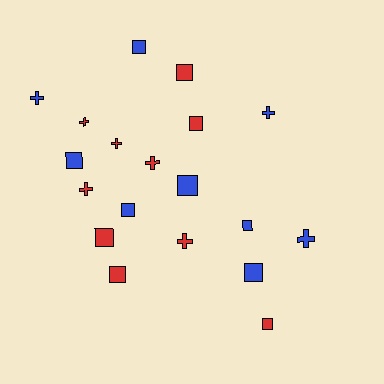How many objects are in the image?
There are 19 objects.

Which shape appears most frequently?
Square, with 11 objects.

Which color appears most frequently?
Red, with 10 objects.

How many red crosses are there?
There are 5 red crosses.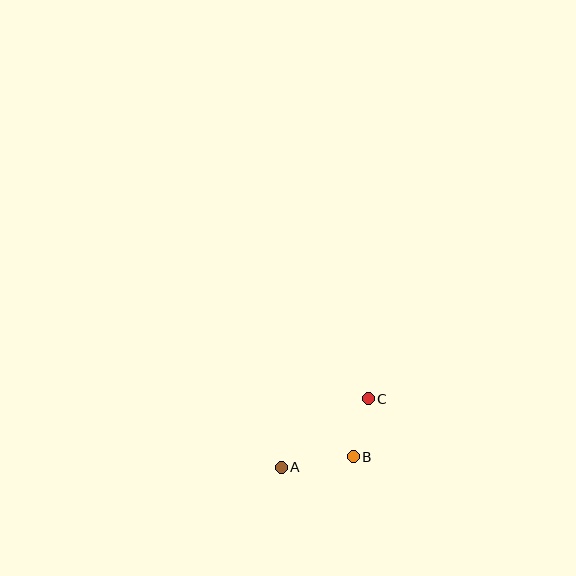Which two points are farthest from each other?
Points A and C are farthest from each other.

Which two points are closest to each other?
Points B and C are closest to each other.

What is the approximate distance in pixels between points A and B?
The distance between A and B is approximately 73 pixels.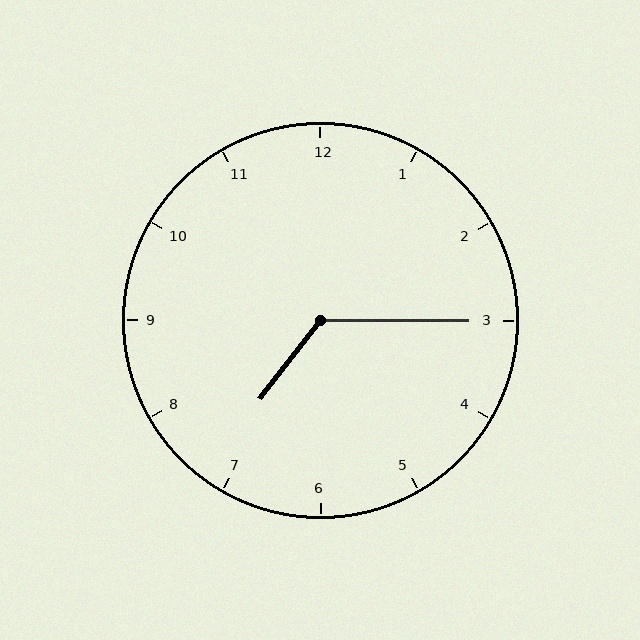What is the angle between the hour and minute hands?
Approximately 128 degrees.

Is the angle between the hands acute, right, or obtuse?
It is obtuse.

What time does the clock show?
7:15.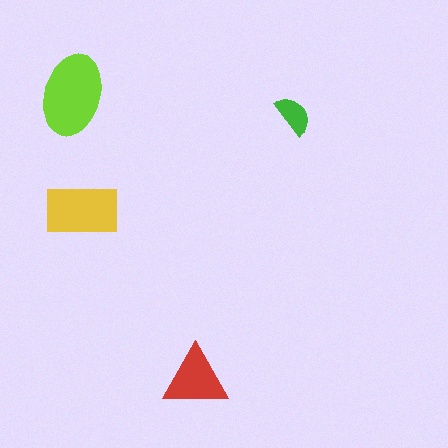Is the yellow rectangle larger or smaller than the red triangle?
Larger.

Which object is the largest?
The lime ellipse.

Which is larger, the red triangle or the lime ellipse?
The lime ellipse.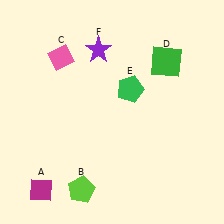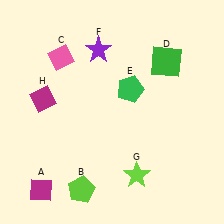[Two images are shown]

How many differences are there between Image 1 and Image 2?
There are 2 differences between the two images.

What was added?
A lime star (G), a magenta diamond (H) were added in Image 2.